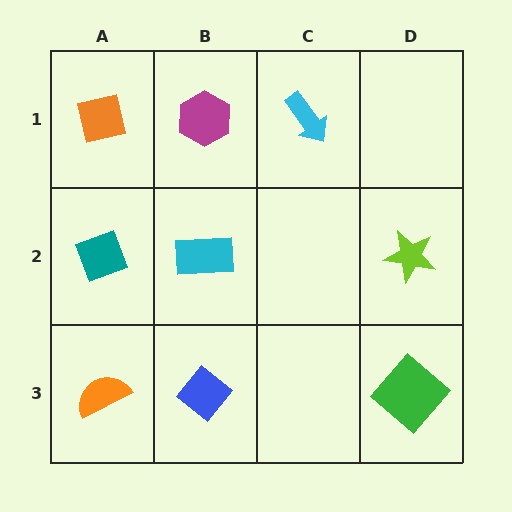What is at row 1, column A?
An orange square.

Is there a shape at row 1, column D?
No, that cell is empty.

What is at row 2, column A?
A teal diamond.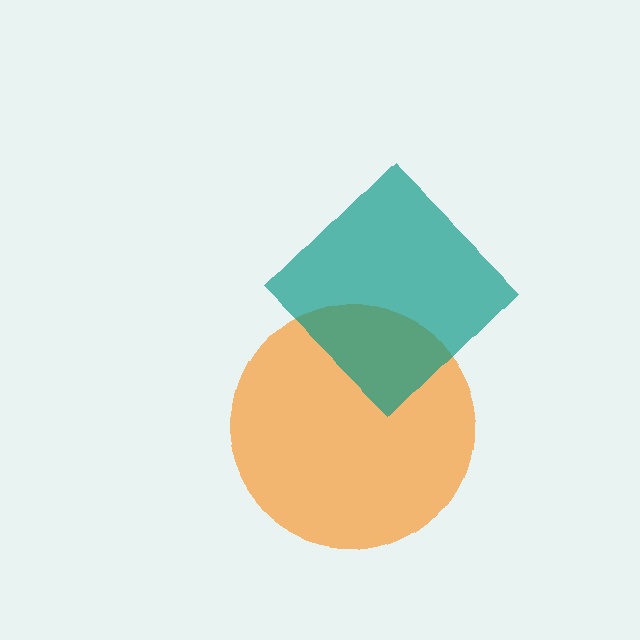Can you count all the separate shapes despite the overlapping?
Yes, there are 2 separate shapes.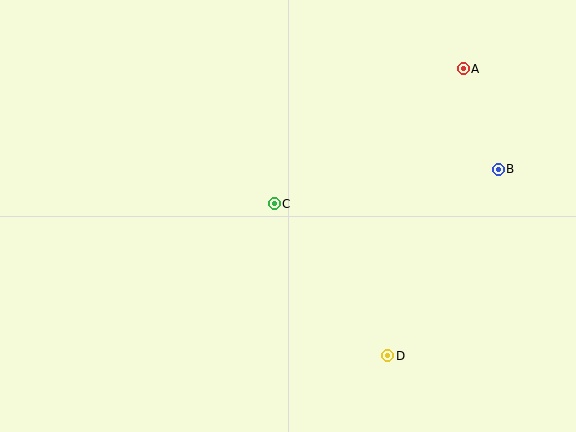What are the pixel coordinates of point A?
Point A is at (463, 69).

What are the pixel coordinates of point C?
Point C is at (274, 204).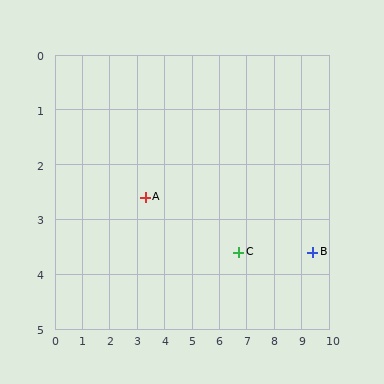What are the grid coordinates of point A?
Point A is at approximately (3.3, 2.6).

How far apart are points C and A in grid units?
Points C and A are about 3.5 grid units apart.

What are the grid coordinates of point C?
Point C is at approximately (6.7, 3.6).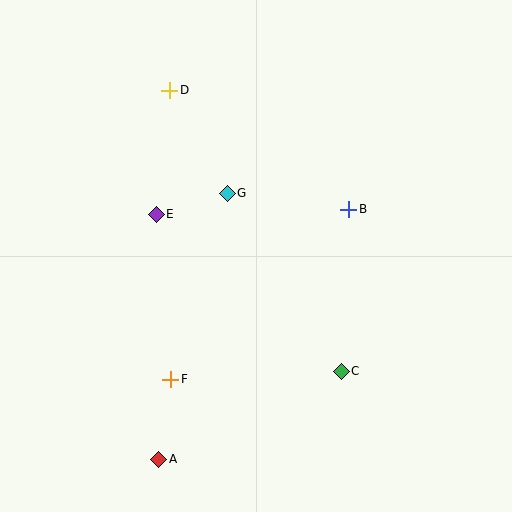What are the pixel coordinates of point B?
Point B is at (349, 209).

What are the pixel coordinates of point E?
Point E is at (156, 214).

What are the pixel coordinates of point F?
Point F is at (171, 379).